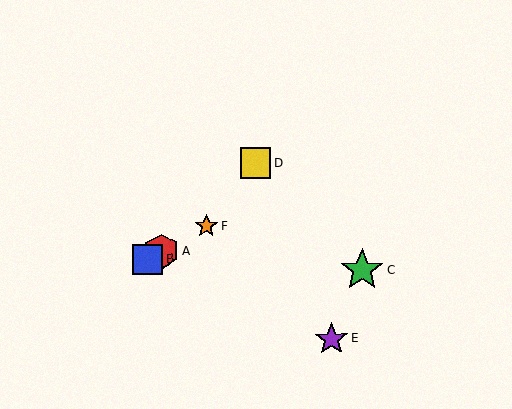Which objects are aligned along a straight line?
Objects A, B, F are aligned along a straight line.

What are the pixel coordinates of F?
Object F is at (206, 226).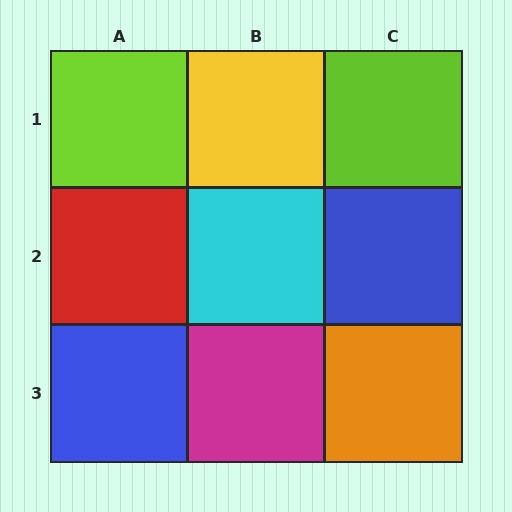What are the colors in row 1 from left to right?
Lime, yellow, lime.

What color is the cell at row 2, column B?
Cyan.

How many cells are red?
1 cell is red.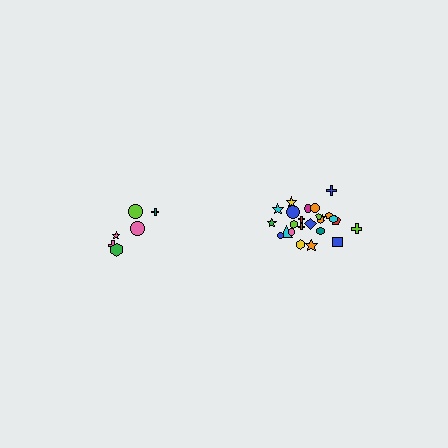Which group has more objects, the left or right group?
The right group.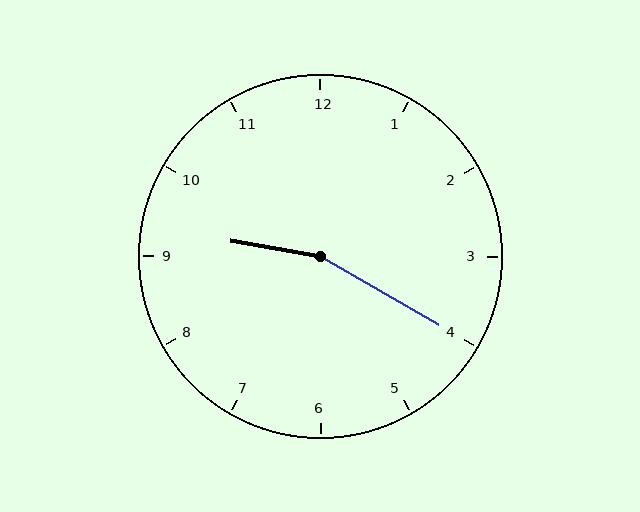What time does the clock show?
9:20.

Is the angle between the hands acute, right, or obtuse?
It is obtuse.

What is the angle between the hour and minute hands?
Approximately 160 degrees.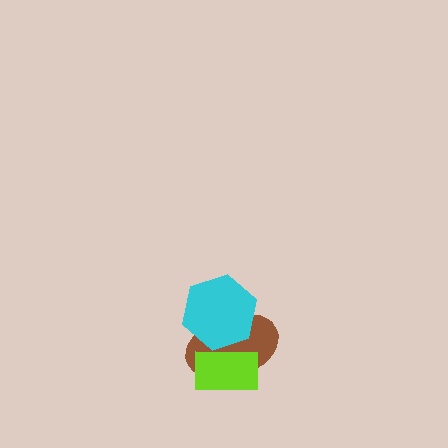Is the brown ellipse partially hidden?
Yes, it is partially covered by another shape.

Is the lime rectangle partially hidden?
Yes, it is partially covered by another shape.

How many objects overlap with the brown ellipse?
2 objects overlap with the brown ellipse.